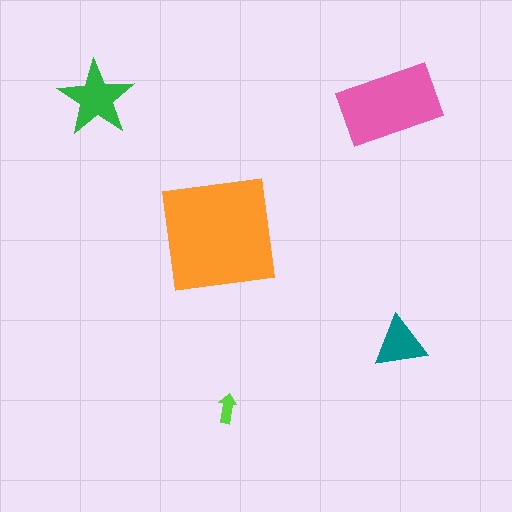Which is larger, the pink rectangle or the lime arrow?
The pink rectangle.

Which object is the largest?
The orange square.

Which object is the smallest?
The lime arrow.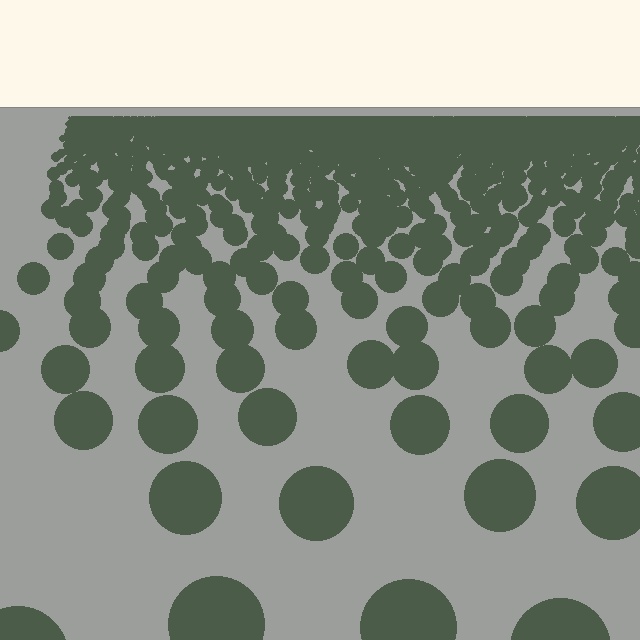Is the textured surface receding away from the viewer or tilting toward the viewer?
The surface is receding away from the viewer. Texture elements get smaller and denser toward the top.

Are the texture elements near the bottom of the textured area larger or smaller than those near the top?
Larger. Near the bottom, elements are closer to the viewer and appear at a bigger on-screen size.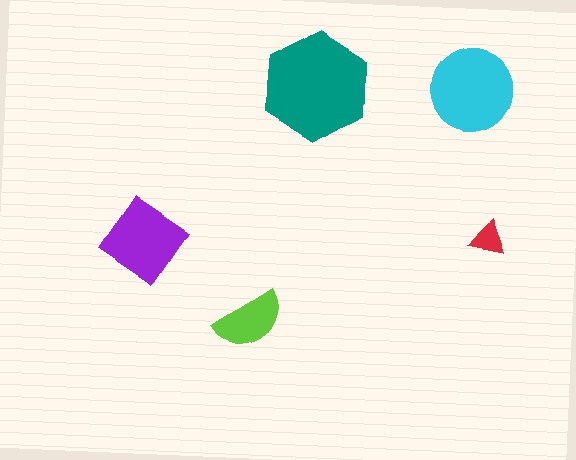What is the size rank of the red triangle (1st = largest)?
5th.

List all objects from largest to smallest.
The teal hexagon, the cyan circle, the purple diamond, the lime semicircle, the red triangle.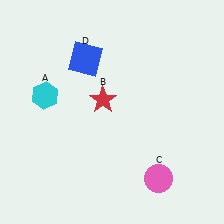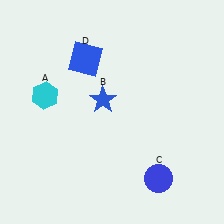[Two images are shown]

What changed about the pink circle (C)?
In Image 1, C is pink. In Image 2, it changed to blue.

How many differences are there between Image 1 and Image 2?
There are 2 differences between the two images.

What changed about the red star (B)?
In Image 1, B is red. In Image 2, it changed to blue.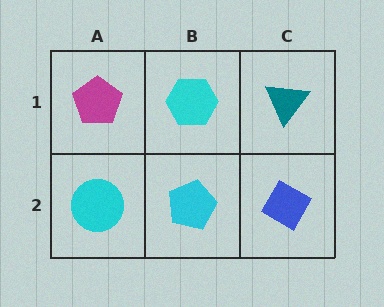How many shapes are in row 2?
3 shapes.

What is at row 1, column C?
A teal triangle.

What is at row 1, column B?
A cyan hexagon.